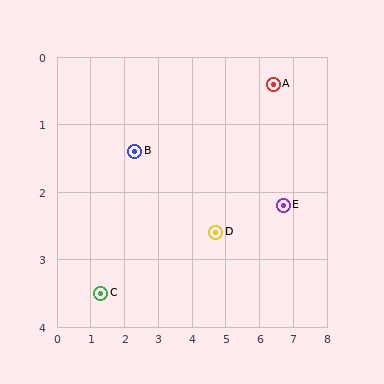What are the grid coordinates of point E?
Point E is at approximately (6.7, 2.2).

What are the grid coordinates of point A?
Point A is at approximately (6.4, 0.4).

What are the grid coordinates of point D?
Point D is at approximately (4.7, 2.6).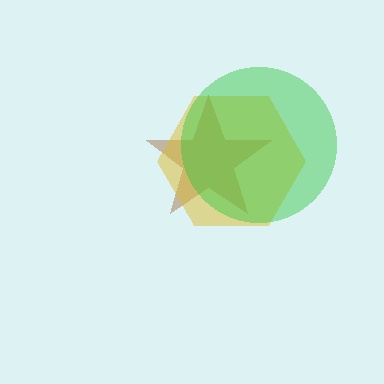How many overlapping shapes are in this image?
There are 3 overlapping shapes in the image.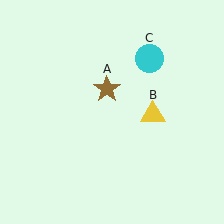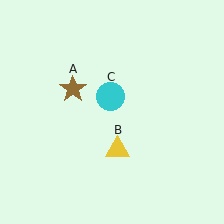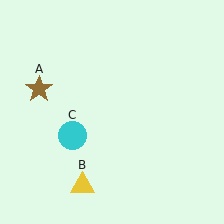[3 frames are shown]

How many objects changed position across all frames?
3 objects changed position: brown star (object A), yellow triangle (object B), cyan circle (object C).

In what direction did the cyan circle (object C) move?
The cyan circle (object C) moved down and to the left.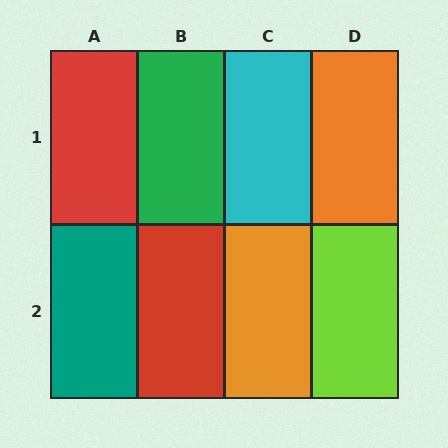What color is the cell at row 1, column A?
Red.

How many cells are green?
1 cell is green.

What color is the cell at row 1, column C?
Cyan.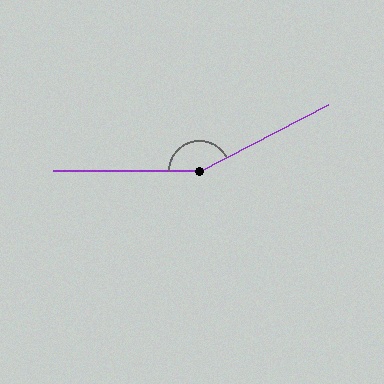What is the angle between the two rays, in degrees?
Approximately 153 degrees.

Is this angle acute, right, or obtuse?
It is obtuse.